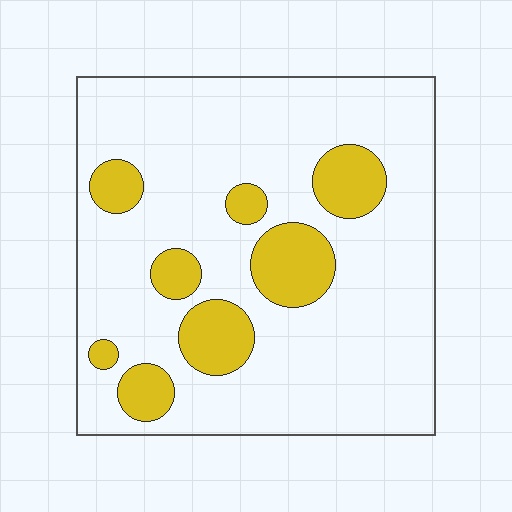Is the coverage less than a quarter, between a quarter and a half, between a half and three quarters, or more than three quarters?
Less than a quarter.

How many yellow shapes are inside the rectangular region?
8.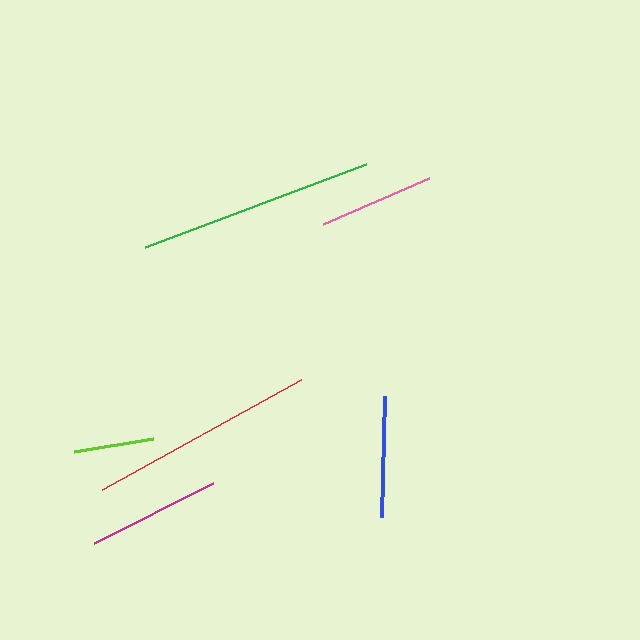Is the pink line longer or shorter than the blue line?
The blue line is longer than the pink line.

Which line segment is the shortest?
The lime line is the shortest at approximately 79 pixels.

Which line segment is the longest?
The green line is the longest at approximately 236 pixels.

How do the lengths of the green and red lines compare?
The green and red lines are approximately the same length.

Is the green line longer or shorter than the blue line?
The green line is longer than the blue line.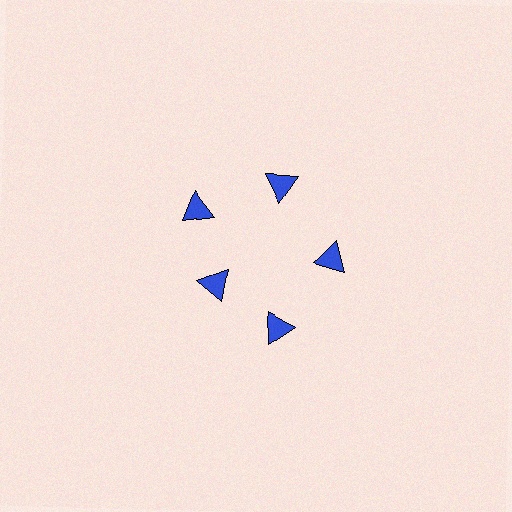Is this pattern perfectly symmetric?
No. The 5 blue triangles are arranged in a ring, but one element near the 8 o'clock position is pulled inward toward the center, breaking the 5-fold rotational symmetry.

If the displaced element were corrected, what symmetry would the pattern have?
It would have 5-fold rotational symmetry — the pattern would map onto itself every 72 degrees.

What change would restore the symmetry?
The symmetry would be restored by moving it outward, back onto the ring so that all 5 triangles sit at equal angles and equal distance from the center.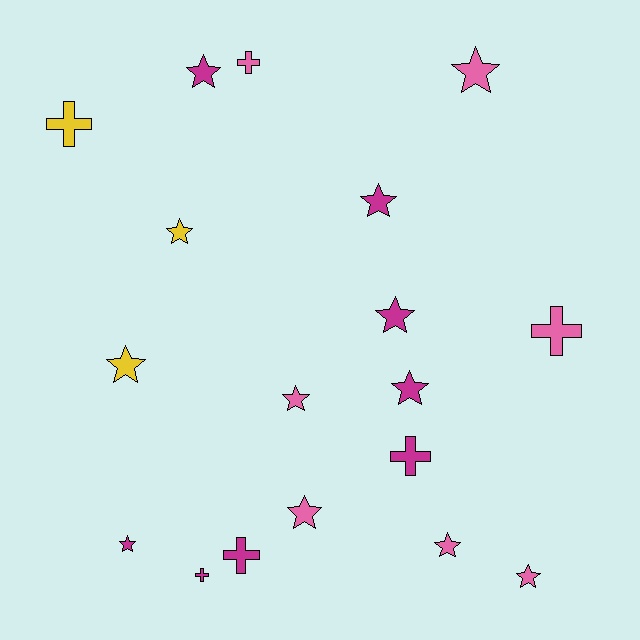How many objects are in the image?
There are 18 objects.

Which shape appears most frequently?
Star, with 12 objects.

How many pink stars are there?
There are 5 pink stars.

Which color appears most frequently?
Magenta, with 8 objects.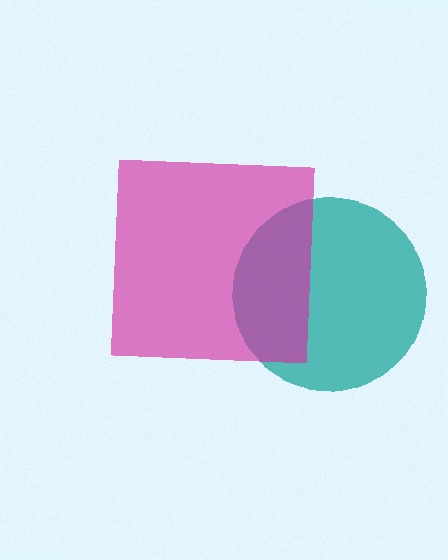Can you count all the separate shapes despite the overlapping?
Yes, there are 2 separate shapes.